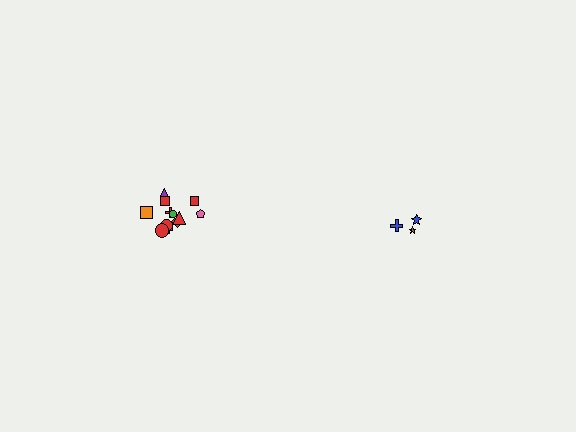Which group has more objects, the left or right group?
The left group.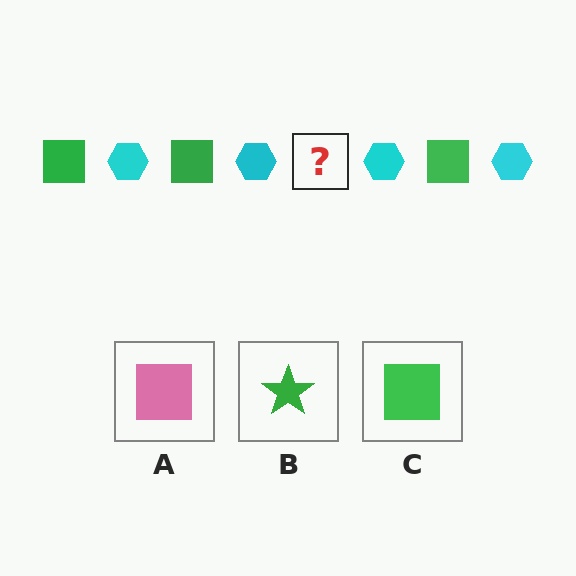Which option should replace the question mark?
Option C.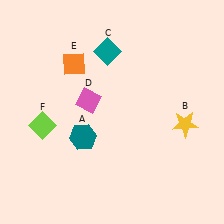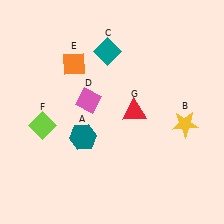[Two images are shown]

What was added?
A red triangle (G) was added in Image 2.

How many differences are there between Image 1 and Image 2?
There is 1 difference between the two images.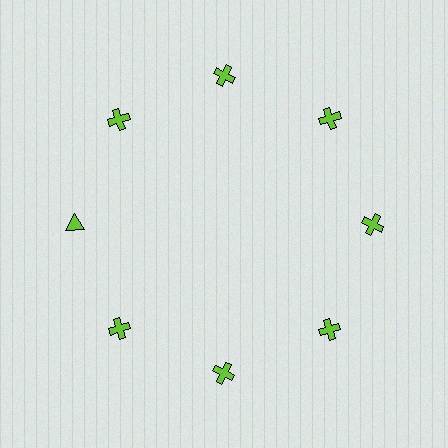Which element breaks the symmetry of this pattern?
The lime triangle at roughly the 9 o'clock position breaks the symmetry. All other shapes are lime crosses.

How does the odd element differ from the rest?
It has a different shape: triangle instead of cross.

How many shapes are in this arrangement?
There are 8 shapes arranged in a ring pattern.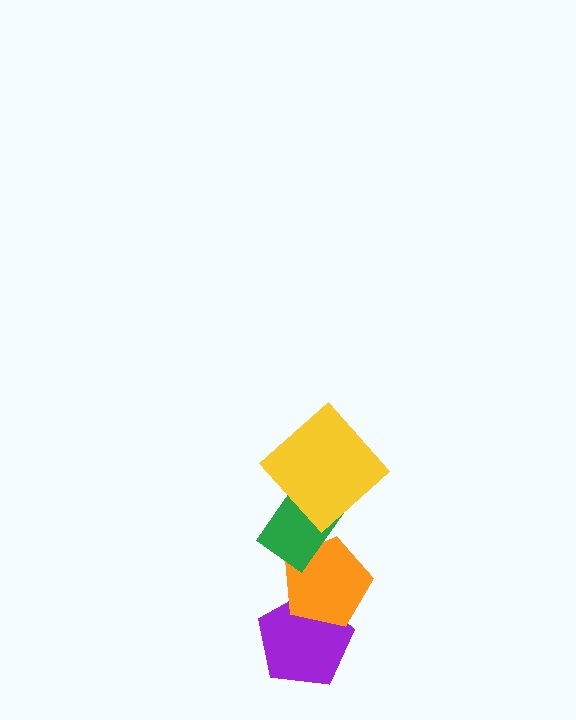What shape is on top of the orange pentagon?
The green rectangle is on top of the orange pentagon.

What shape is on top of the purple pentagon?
The orange pentagon is on top of the purple pentagon.